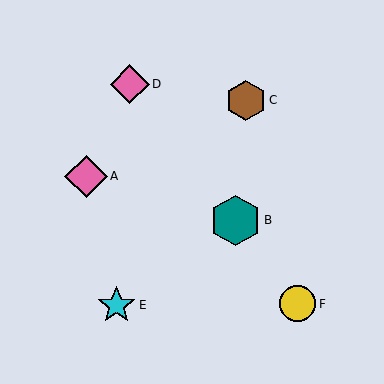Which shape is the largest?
The teal hexagon (labeled B) is the largest.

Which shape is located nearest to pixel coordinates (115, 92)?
The pink diamond (labeled D) at (130, 84) is nearest to that location.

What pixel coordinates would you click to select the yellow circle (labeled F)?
Click at (298, 304) to select the yellow circle F.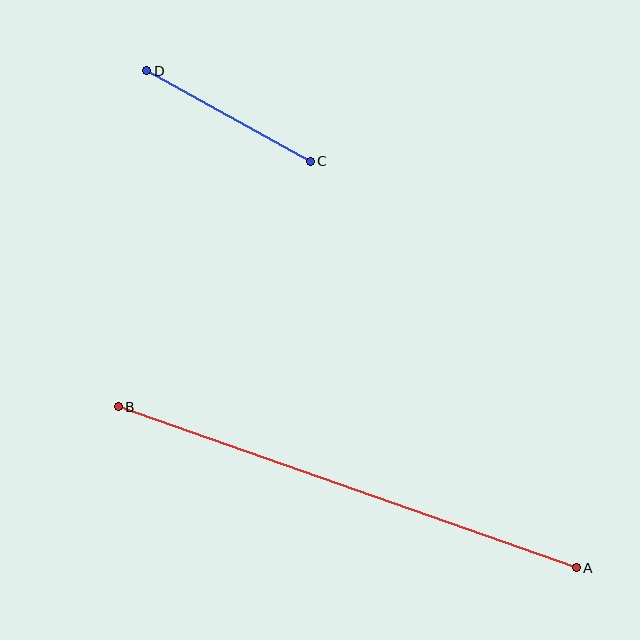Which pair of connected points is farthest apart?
Points A and B are farthest apart.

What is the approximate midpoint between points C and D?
The midpoint is at approximately (229, 116) pixels.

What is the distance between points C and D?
The distance is approximately 187 pixels.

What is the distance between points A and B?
The distance is approximately 485 pixels.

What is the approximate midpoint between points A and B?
The midpoint is at approximately (347, 487) pixels.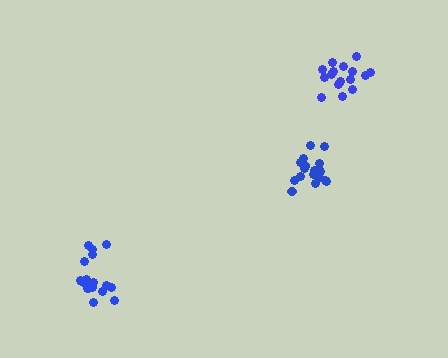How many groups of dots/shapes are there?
There are 3 groups.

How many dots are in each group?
Group 1: 16 dots, Group 2: 18 dots, Group 3: 18 dots (52 total).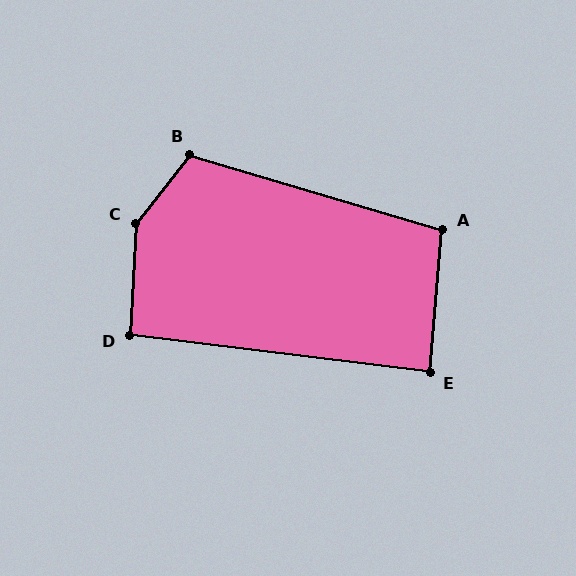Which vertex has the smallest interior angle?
E, at approximately 88 degrees.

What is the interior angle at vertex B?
Approximately 112 degrees (obtuse).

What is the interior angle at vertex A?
Approximately 101 degrees (obtuse).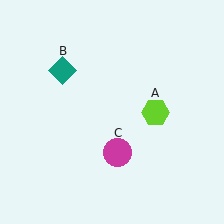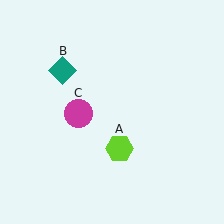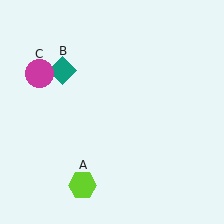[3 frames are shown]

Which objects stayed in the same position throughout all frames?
Teal diamond (object B) remained stationary.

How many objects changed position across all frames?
2 objects changed position: lime hexagon (object A), magenta circle (object C).